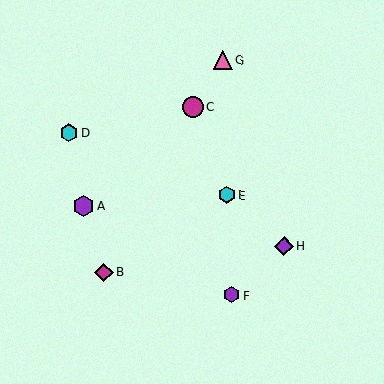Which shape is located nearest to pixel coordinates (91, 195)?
The purple hexagon (labeled A) at (83, 206) is nearest to that location.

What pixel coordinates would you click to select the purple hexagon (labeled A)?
Click at (83, 206) to select the purple hexagon A.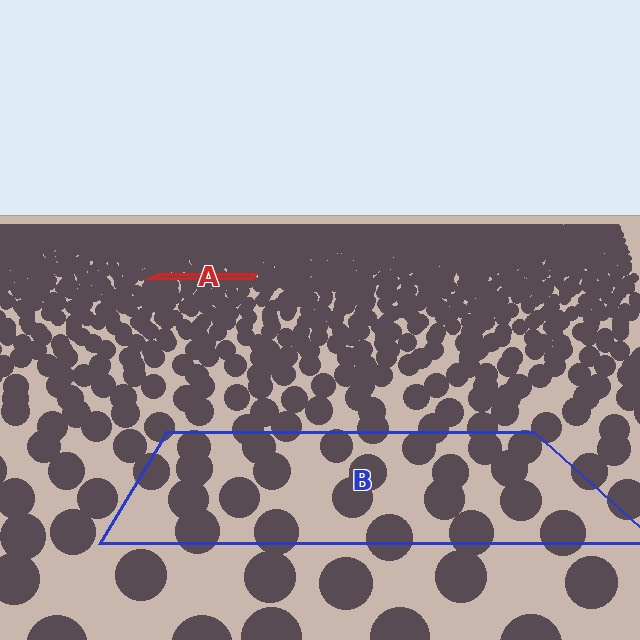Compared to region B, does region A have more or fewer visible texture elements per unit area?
Region A has more texture elements per unit area — they are packed more densely because it is farther away.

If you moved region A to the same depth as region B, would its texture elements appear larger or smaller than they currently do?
They would appear larger. At a closer depth, the same texture elements are projected at a bigger on-screen size.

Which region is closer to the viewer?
Region B is closer. The texture elements there are larger and more spread out.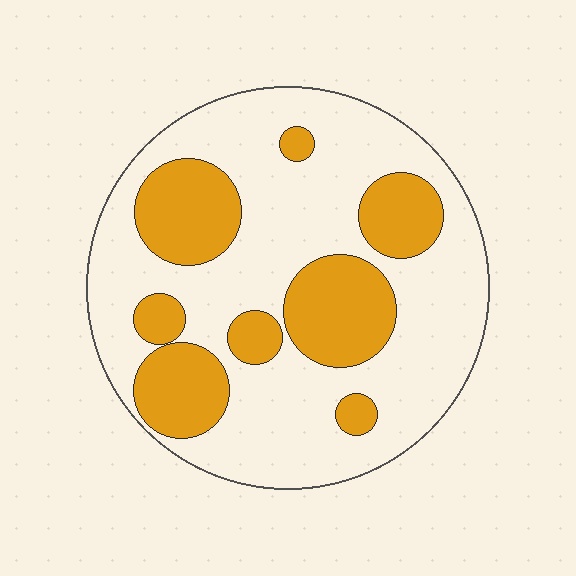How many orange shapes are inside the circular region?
8.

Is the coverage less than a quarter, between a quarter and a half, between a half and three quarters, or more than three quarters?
Between a quarter and a half.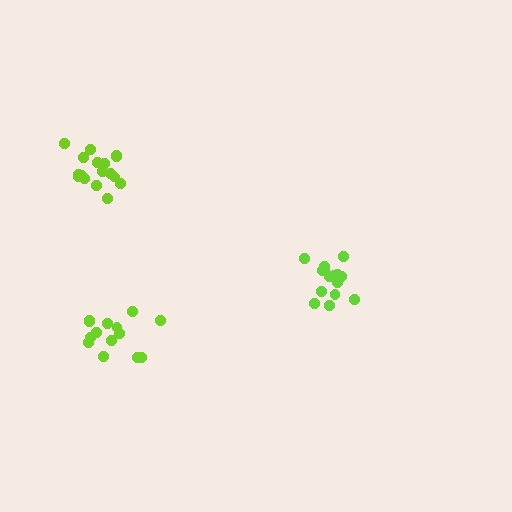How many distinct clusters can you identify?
There are 3 distinct clusters.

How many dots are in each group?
Group 1: 15 dots, Group 2: 17 dots, Group 3: 14 dots (46 total).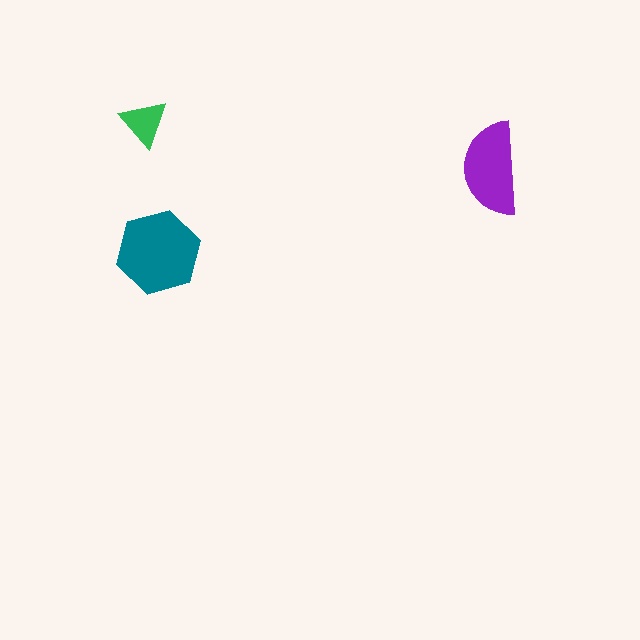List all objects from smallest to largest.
The green triangle, the purple semicircle, the teal hexagon.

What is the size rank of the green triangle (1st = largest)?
3rd.